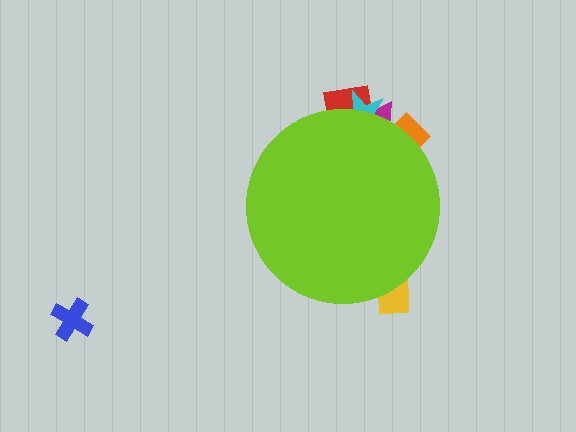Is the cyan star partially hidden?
Yes, the cyan star is partially hidden behind the lime circle.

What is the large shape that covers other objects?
A lime circle.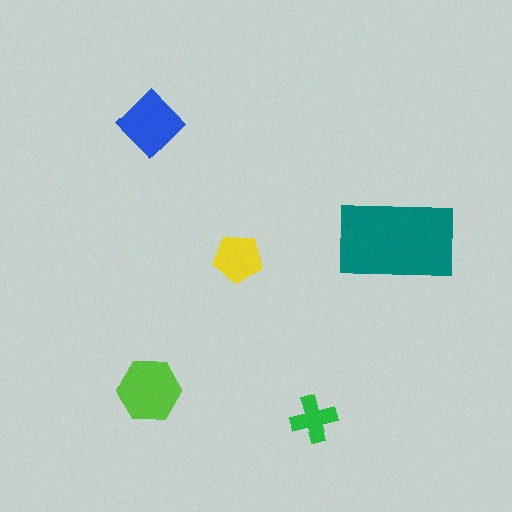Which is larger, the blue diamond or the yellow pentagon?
The blue diamond.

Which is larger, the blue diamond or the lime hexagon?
The lime hexagon.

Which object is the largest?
The teal rectangle.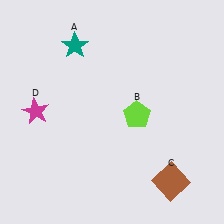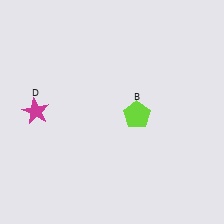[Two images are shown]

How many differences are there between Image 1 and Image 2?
There are 2 differences between the two images.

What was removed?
The brown square (C), the teal star (A) were removed in Image 2.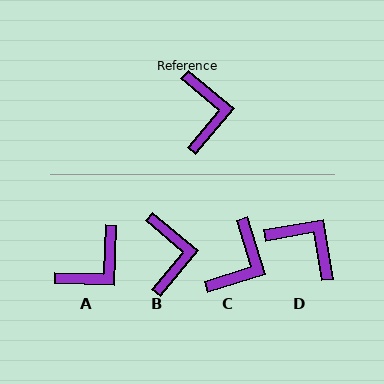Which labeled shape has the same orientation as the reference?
B.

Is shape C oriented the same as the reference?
No, it is off by about 33 degrees.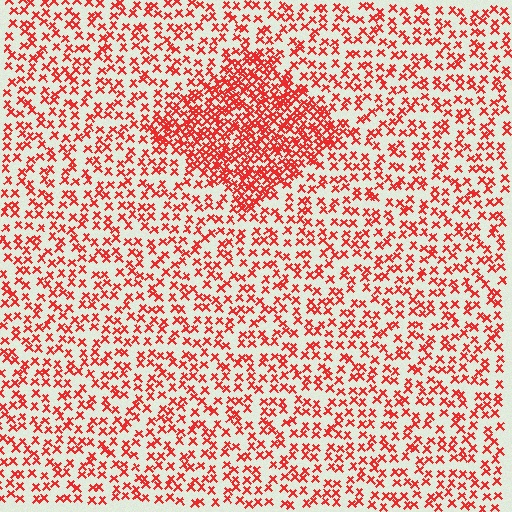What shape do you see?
I see a diamond.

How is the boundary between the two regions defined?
The boundary is defined by a change in element density (approximately 2.3x ratio). All elements are the same color, size, and shape.